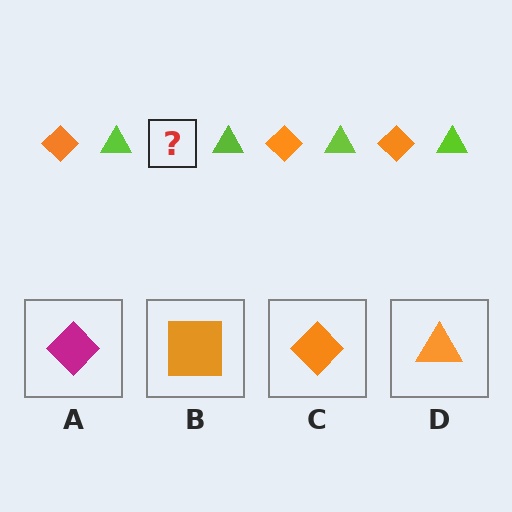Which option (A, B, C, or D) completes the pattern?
C.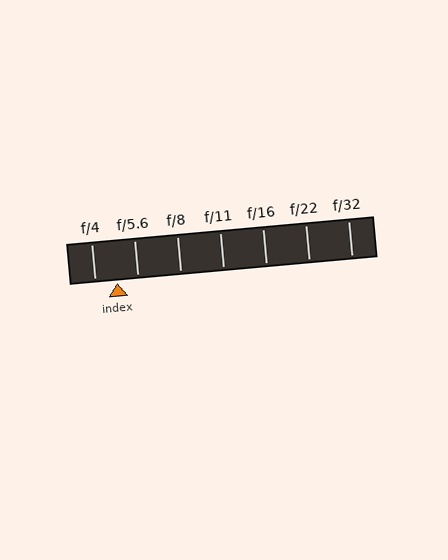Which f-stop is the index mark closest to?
The index mark is closest to f/5.6.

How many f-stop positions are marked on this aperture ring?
There are 7 f-stop positions marked.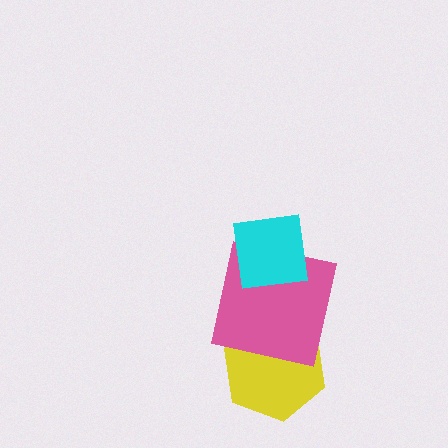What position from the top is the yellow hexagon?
The yellow hexagon is 3rd from the top.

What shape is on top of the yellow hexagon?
The pink square is on top of the yellow hexagon.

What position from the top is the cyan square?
The cyan square is 1st from the top.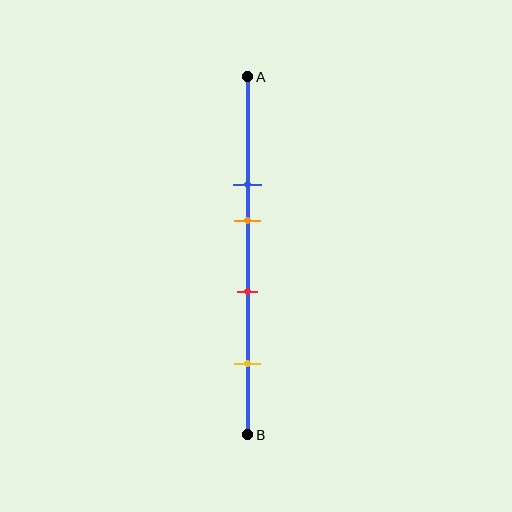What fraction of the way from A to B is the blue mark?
The blue mark is approximately 30% (0.3) of the way from A to B.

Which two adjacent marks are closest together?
The blue and orange marks are the closest adjacent pair.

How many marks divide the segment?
There are 4 marks dividing the segment.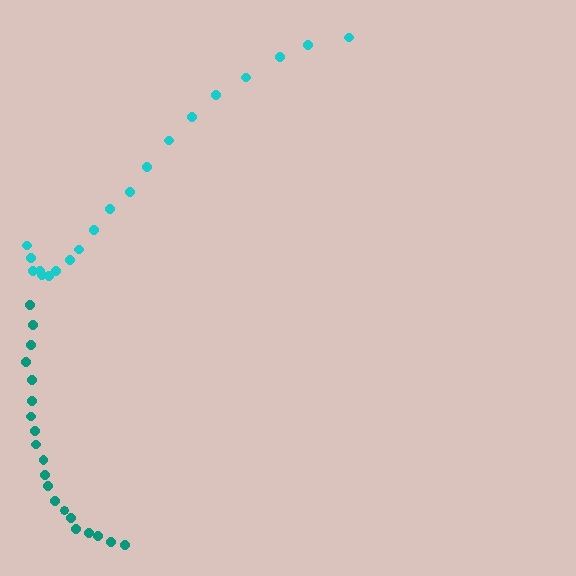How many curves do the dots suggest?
There are 2 distinct paths.